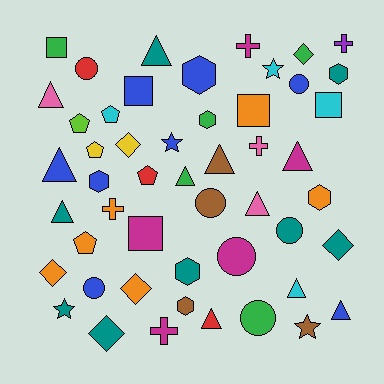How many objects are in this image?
There are 50 objects.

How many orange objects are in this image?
There are 6 orange objects.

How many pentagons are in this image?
There are 5 pentagons.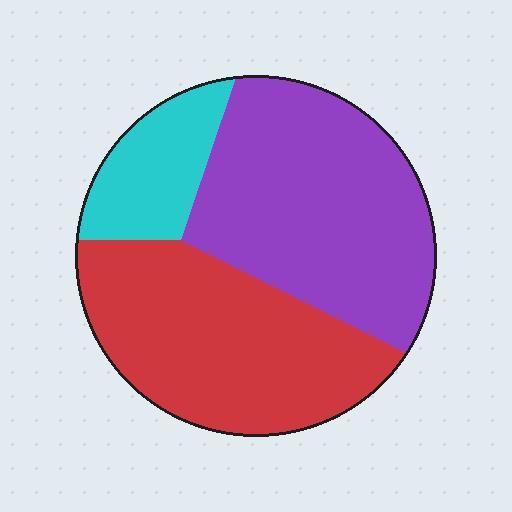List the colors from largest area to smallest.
From largest to smallest: purple, red, cyan.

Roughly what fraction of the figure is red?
Red takes up about two fifths (2/5) of the figure.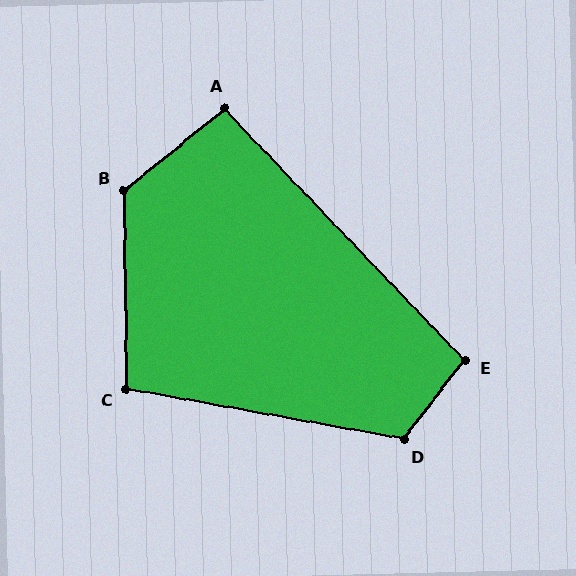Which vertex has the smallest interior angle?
A, at approximately 94 degrees.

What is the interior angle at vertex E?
Approximately 99 degrees (obtuse).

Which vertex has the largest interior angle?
B, at approximately 129 degrees.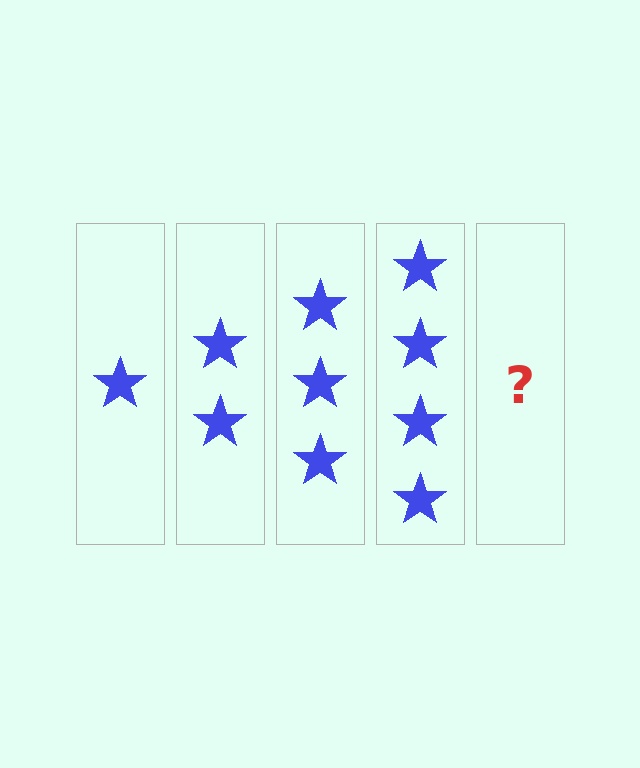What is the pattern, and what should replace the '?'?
The pattern is that each step adds one more star. The '?' should be 5 stars.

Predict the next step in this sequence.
The next step is 5 stars.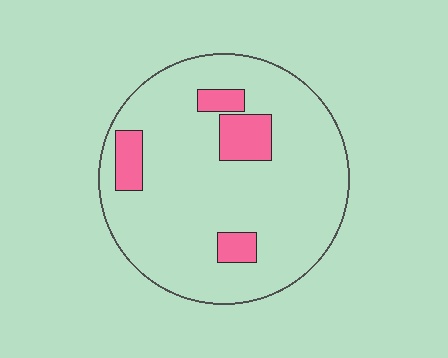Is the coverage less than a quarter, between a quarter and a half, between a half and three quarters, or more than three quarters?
Less than a quarter.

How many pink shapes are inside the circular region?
4.